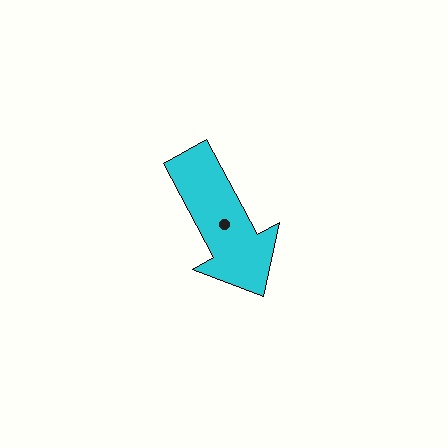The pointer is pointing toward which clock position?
Roughly 5 o'clock.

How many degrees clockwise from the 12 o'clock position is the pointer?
Approximately 152 degrees.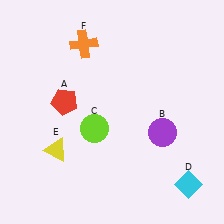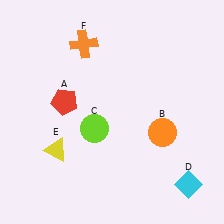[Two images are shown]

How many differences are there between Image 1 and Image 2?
There is 1 difference between the two images.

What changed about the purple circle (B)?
In Image 1, B is purple. In Image 2, it changed to orange.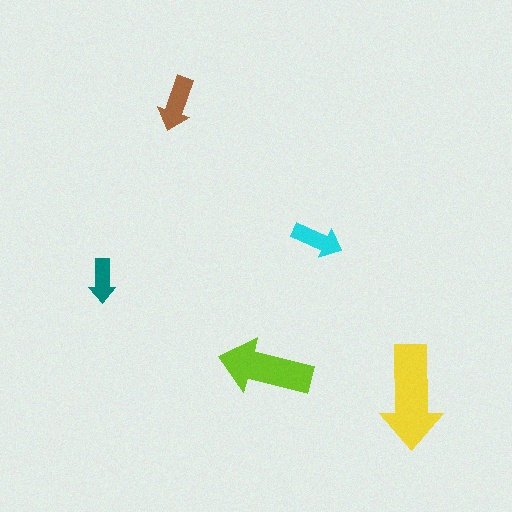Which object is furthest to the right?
The yellow arrow is rightmost.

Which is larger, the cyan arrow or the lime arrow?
The lime one.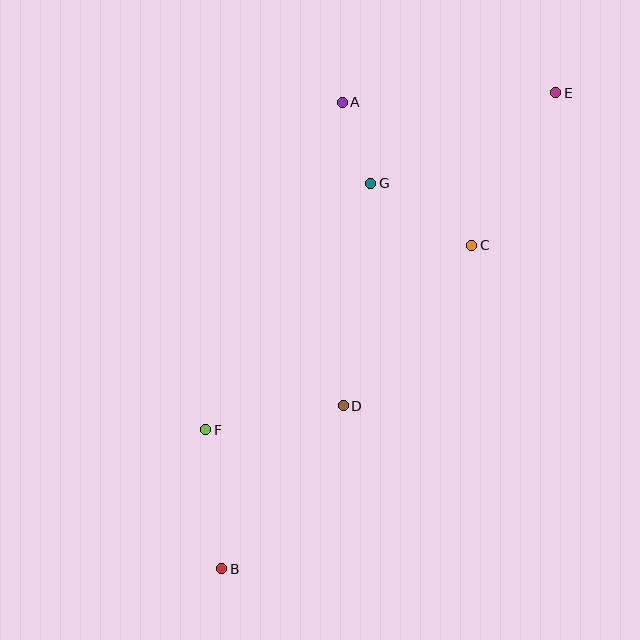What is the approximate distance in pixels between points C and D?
The distance between C and D is approximately 206 pixels.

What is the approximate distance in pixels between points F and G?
The distance between F and G is approximately 296 pixels.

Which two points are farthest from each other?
Points B and E are farthest from each other.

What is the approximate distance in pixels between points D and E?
The distance between D and E is approximately 378 pixels.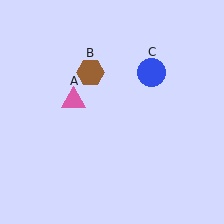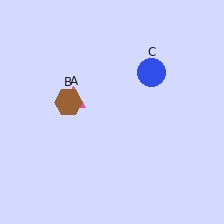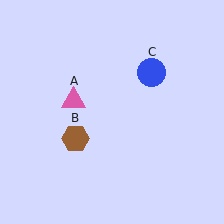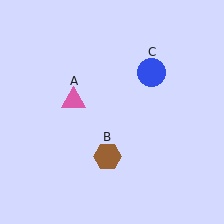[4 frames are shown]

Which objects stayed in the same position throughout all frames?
Pink triangle (object A) and blue circle (object C) remained stationary.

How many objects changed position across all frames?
1 object changed position: brown hexagon (object B).